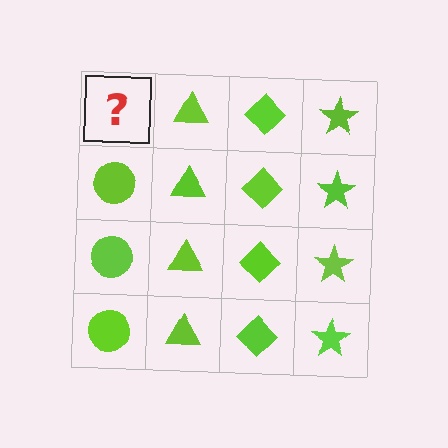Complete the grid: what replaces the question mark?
The question mark should be replaced with a lime circle.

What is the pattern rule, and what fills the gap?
The rule is that each column has a consistent shape. The gap should be filled with a lime circle.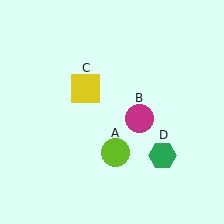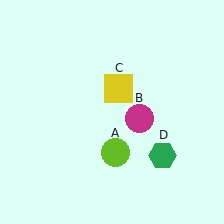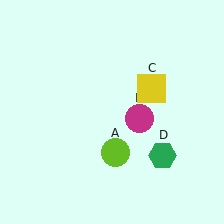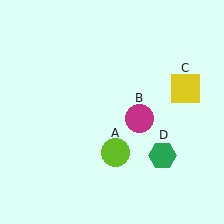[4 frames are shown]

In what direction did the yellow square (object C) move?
The yellow square (object C) moved right.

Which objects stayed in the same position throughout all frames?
Lime circle (object A) and magenta circle (object B) and green hexagon (object D) remained stationary.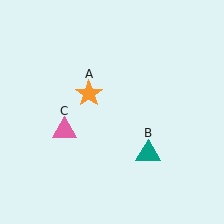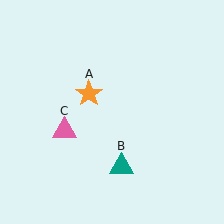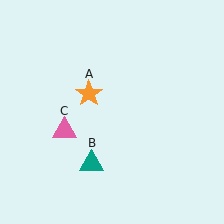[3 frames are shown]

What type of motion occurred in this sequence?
The teal triangle (object B) rotated clockwise around the center of the scene.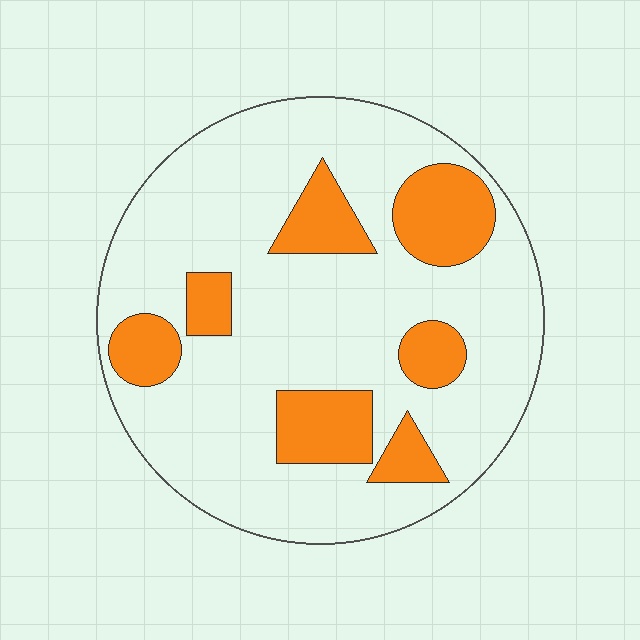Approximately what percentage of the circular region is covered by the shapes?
Approximately 20%.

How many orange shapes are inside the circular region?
7.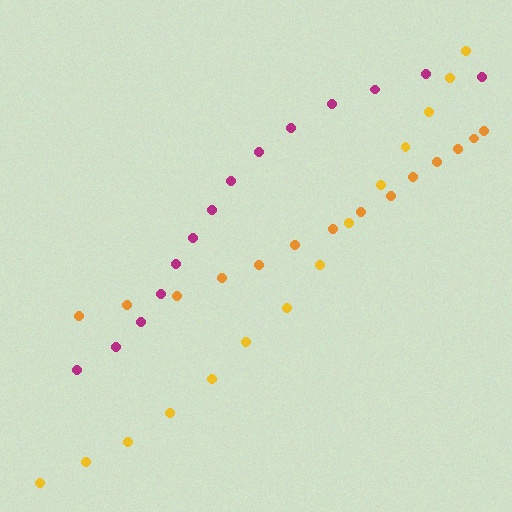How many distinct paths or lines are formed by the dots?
There are 3 distinct paths.